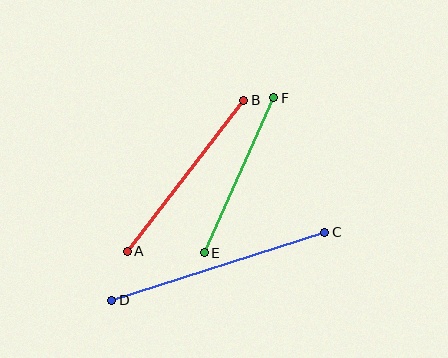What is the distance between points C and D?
The distance is approximately 224 pixels.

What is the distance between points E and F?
The distance is approximately 170 pixels.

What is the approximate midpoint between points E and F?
The midpoint is at approximately (239, 175) pixels.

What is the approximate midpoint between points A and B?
The midpoint is at approximately (185, 176) pixels.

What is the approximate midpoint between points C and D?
The midpoint is at approximately (218, 266) pixels.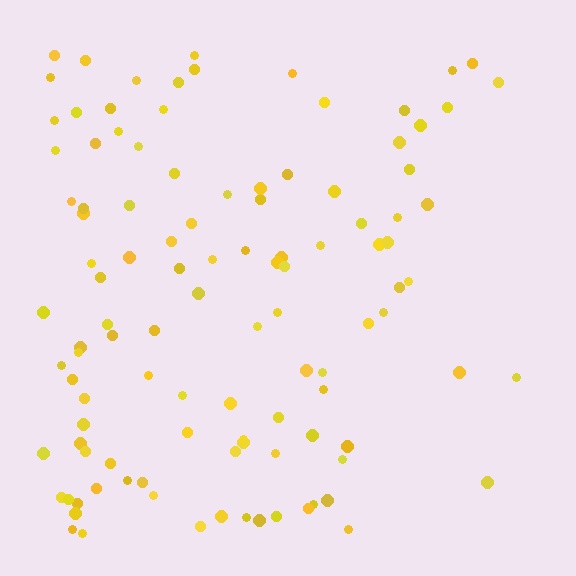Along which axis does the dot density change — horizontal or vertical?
Horizontal.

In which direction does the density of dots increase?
From right to left, with the left side densest.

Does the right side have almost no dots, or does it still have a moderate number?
Still a moderate number, just noticeably fewer than the left.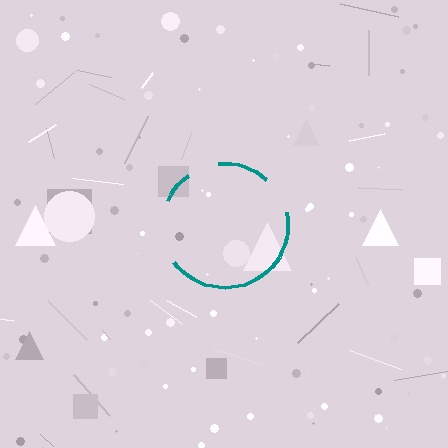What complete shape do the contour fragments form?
The contour fragments form a circle.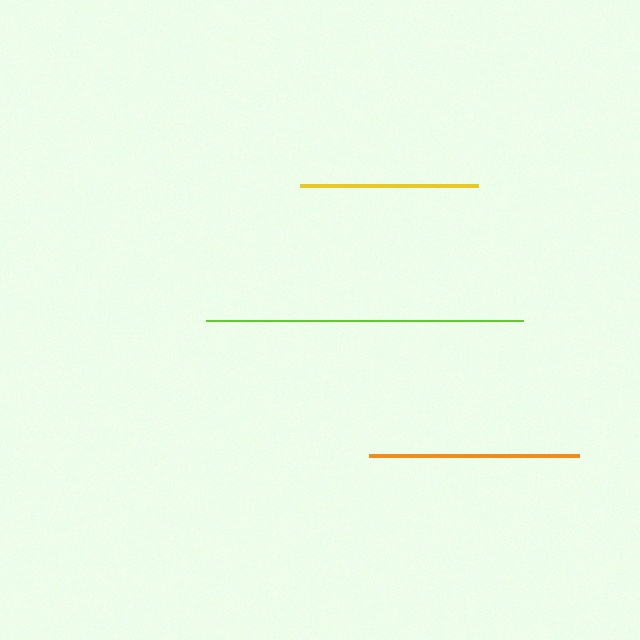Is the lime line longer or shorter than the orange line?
The lime line is longer than the orange line.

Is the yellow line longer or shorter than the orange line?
The orange line is longer than the yellow line.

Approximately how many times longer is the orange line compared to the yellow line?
The orange line is approximately 1.2 times the length of the yellow line.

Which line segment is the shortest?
The yellow line is the shortest at approximately 178 pixels.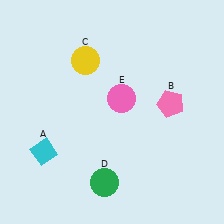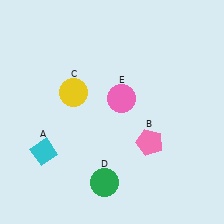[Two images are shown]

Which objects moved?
The objects that moved are: the pink pentagon (B), the yellow circle (C).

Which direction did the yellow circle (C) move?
The yellow circle (C) moved down.